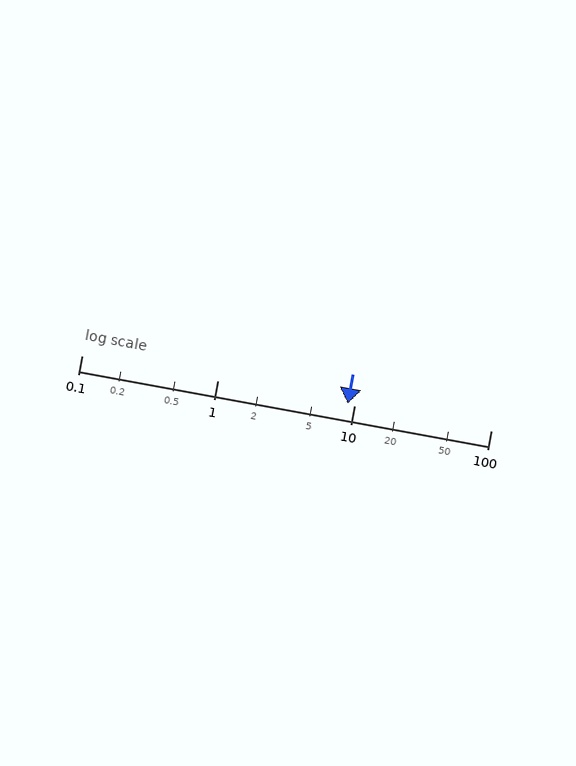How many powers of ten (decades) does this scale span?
The scale spans 3 decades, from 0.1 to 100.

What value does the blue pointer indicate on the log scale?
The pointer indicates approximately 9.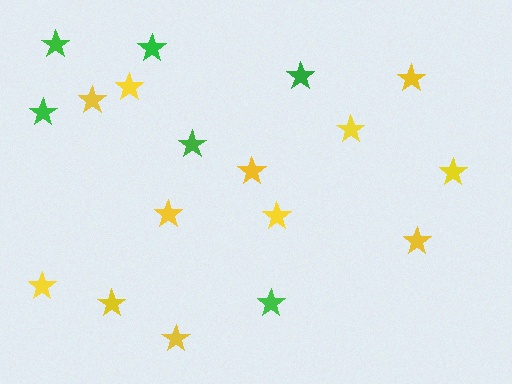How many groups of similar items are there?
There are 2 groups: one group of green stars (6) and one group of yellow stars (12).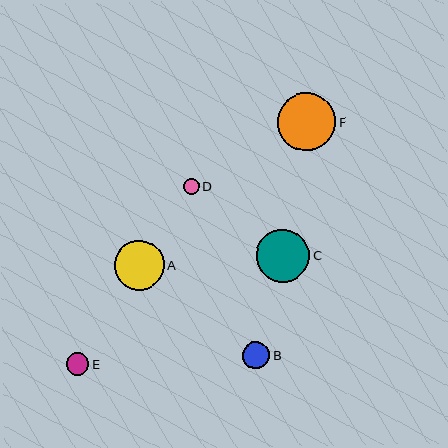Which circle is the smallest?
Circle D is the smallest with a size of approximately 16 pixels.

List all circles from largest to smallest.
From largest to smallest: F, C, A, B, E, D.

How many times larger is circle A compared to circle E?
Circle A is approximately 2.2 times the size of circle E.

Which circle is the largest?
Circle F is the largest with a size of approximately 58 pixels.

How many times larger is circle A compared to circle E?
Circle A is approximately 2.2 times the size of circle E.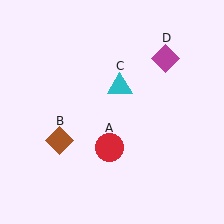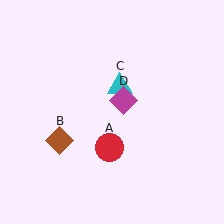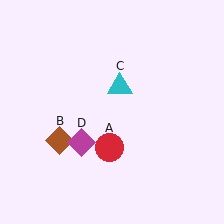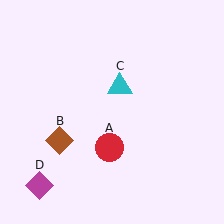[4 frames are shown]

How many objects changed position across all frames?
1 object changed position: magenta diamond (object D).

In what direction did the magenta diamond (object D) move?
The magenta diamond (object D) moved down and to the left.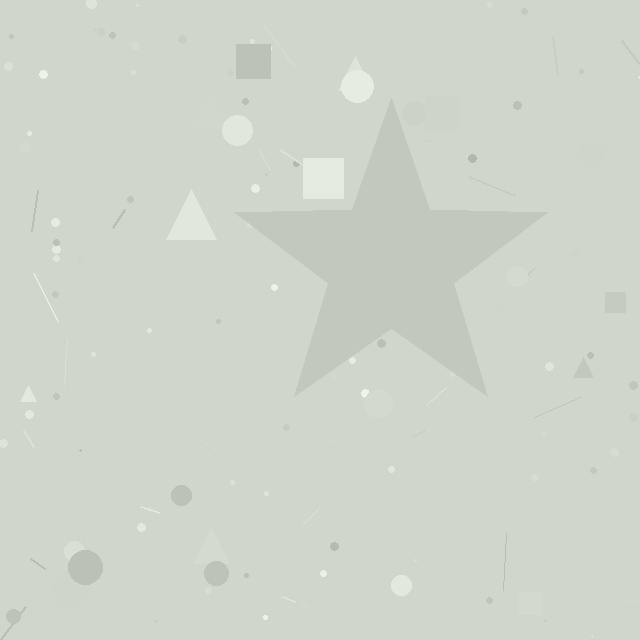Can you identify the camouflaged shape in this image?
The camouflaged shape is a star.